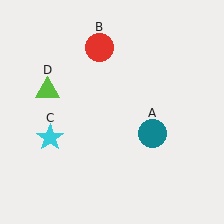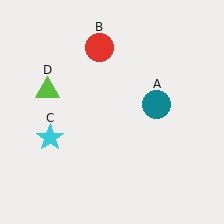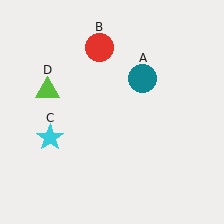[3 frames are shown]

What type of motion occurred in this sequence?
The teal circle (object A) rotated counterclockwise around the center of the scene.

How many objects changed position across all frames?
1 object changed position: teal circle (object A).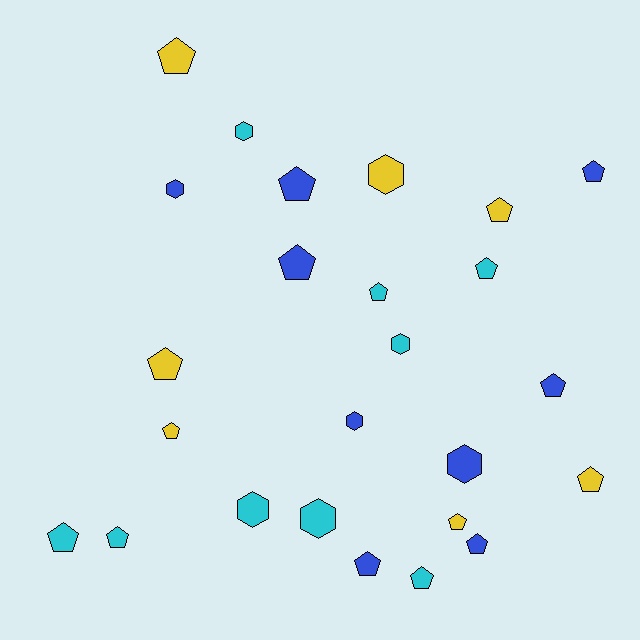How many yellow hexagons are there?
There is 1 yellow hexagon.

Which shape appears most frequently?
Pentagon, with 17 objects.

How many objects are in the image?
There are 25 objects.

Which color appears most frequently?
Blue, with 9 objects.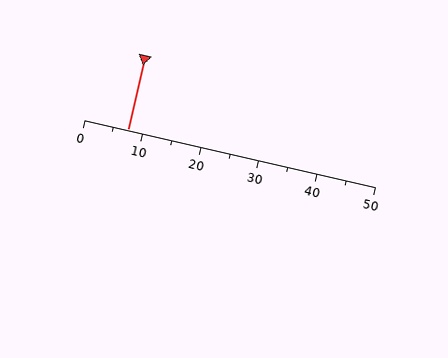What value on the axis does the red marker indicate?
The marker indicates approximately 7.5.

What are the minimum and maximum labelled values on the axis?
The axis runs from 0 to 50.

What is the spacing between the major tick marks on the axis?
The major ticks are spaced 10 apart.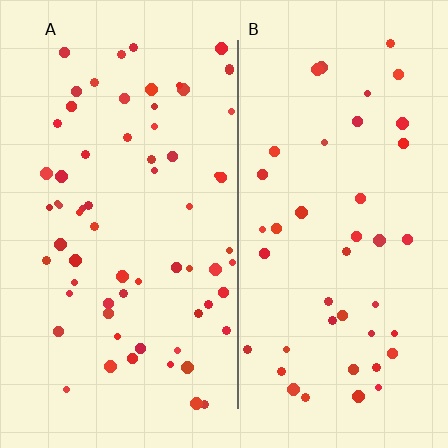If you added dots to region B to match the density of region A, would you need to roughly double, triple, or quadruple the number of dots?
Approximately double.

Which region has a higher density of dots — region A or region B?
A (the left).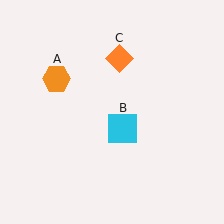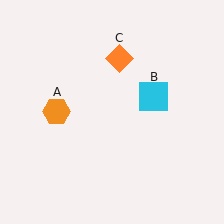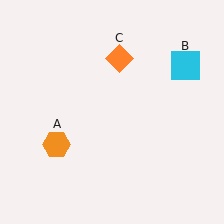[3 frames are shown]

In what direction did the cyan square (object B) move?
The cyan square (object B) moved up and to the right.